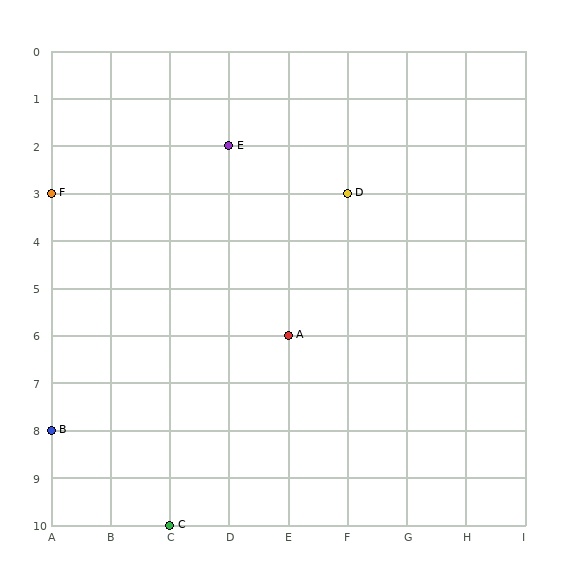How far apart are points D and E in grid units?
Points D and E are 2 columns and 1 row apart (about 2.2 grid units diagonally).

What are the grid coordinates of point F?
Point F is at grid coordinates (A, 3).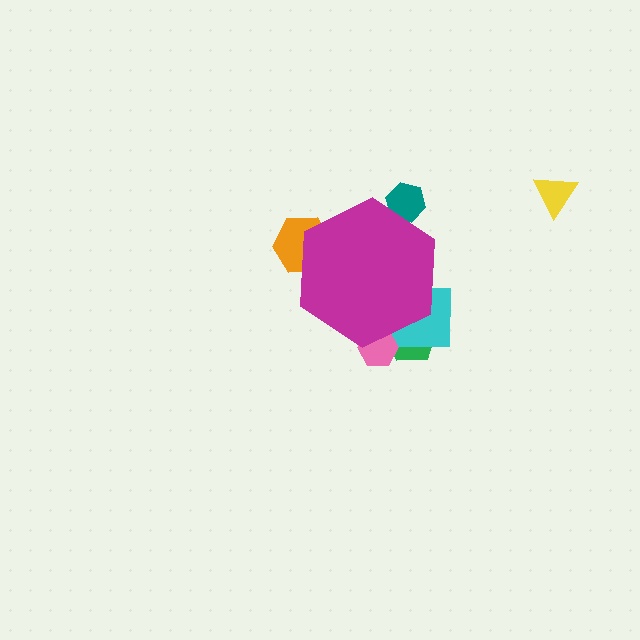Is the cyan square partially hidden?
Yes, the cyan square is partially hidden behind the magenta hexagon.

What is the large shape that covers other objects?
A magenta hexagon.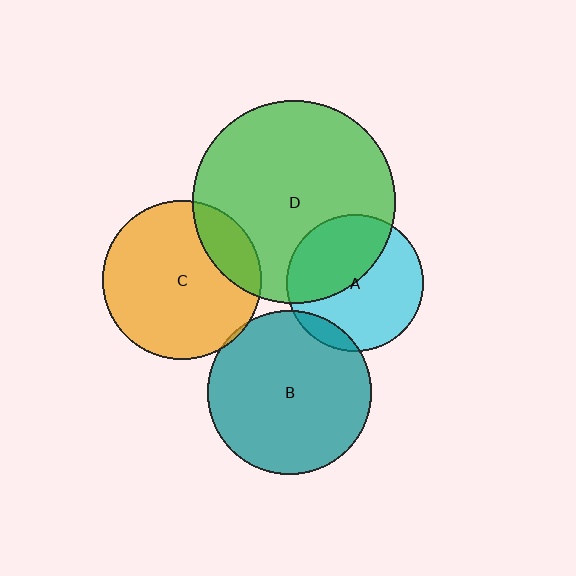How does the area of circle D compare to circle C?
Approximately 1.6 times.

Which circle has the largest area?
Circle D (green).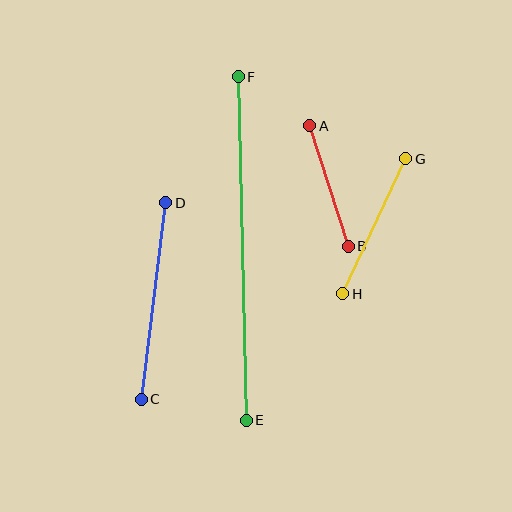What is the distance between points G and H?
The distance is approximately 149 pixels.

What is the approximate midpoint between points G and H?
The midpoint is at approximately (374, 226) pixels.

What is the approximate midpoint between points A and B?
The midpoint is at approximately (329, 186) pixels.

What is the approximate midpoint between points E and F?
The midpoint is at approximately (242, 249) pixels.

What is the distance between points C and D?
The distance is approximately 198 pixels.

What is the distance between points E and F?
The distance is approximately 344 pixels.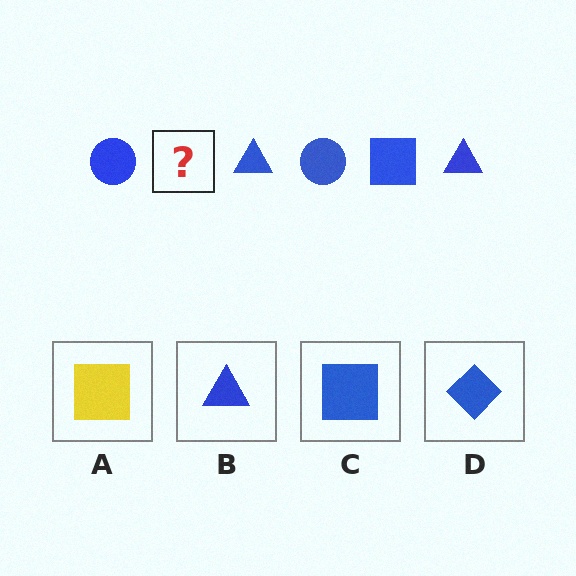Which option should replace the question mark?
Option C.